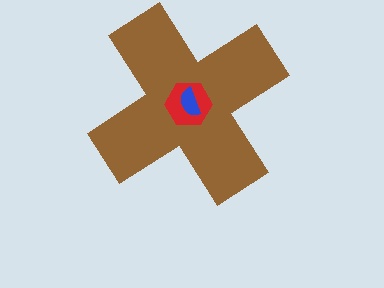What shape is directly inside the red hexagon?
The blue semicircle.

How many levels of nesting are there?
3.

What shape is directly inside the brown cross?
The red hexagon.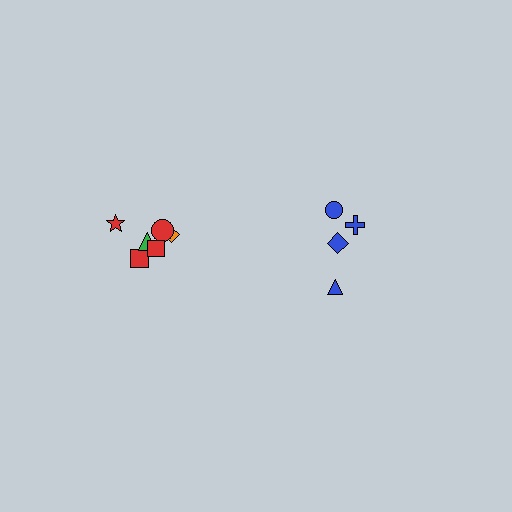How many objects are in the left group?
There are 6 objects.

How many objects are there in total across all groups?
There are 10 objects.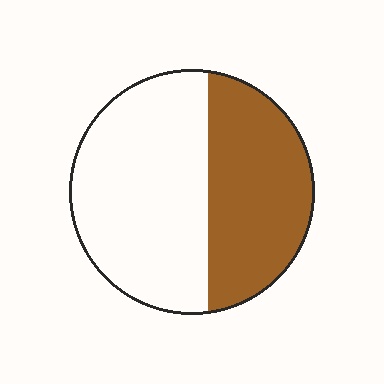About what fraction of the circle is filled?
About two fifths (2/5).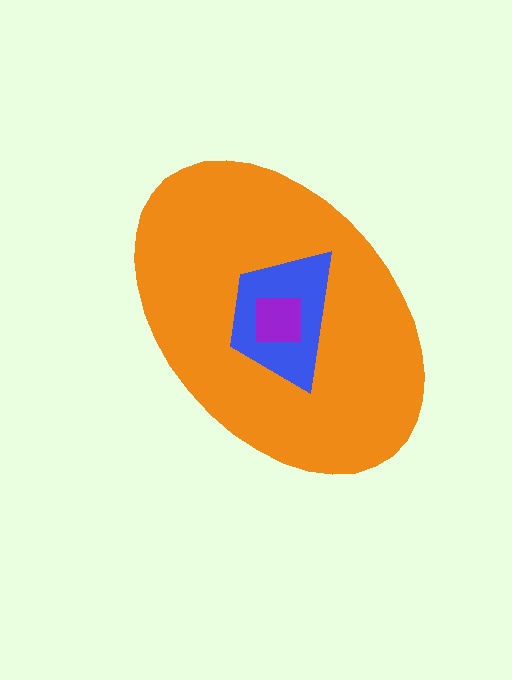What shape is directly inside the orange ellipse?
The blue trapezoid.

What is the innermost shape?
The purple square.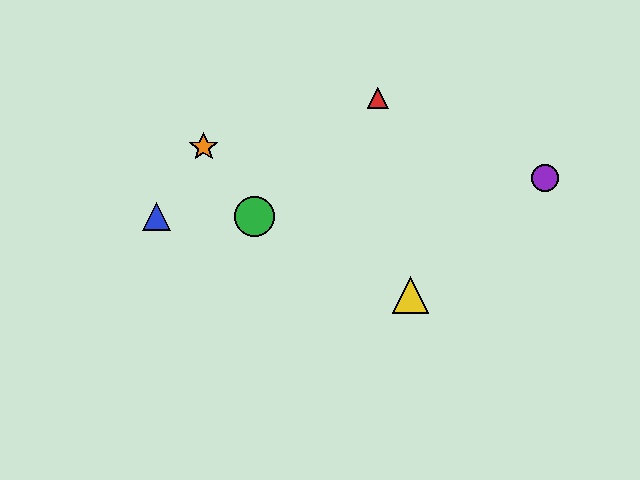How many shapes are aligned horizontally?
2 shapes (the blue triangle, the green circle) are aligned horizontally.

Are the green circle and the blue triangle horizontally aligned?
Yes, both are at y≈216.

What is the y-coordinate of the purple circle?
The purple circle is at y≈178.